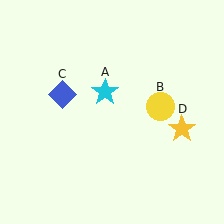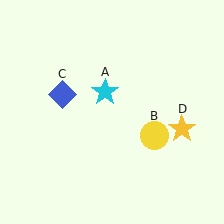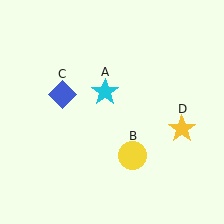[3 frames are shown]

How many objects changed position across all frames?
1 object changed position: yellow circle (object B).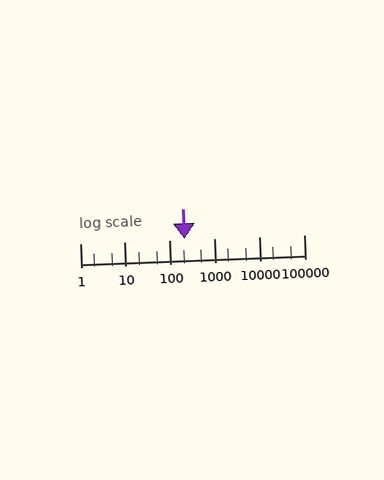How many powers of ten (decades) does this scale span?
The scale spans 5 decades, from 1 to 100000.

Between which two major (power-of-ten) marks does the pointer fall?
The pointer is between 100 and 1000.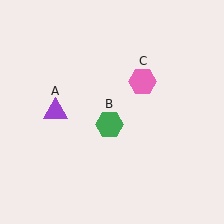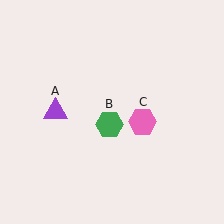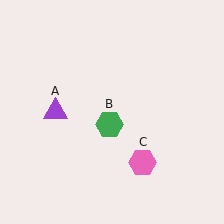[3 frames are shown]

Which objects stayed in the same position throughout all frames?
Purple triangle (object A) and green hexagon (object B) remained stationary.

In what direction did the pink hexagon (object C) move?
The pink hexagon (object C) moved down.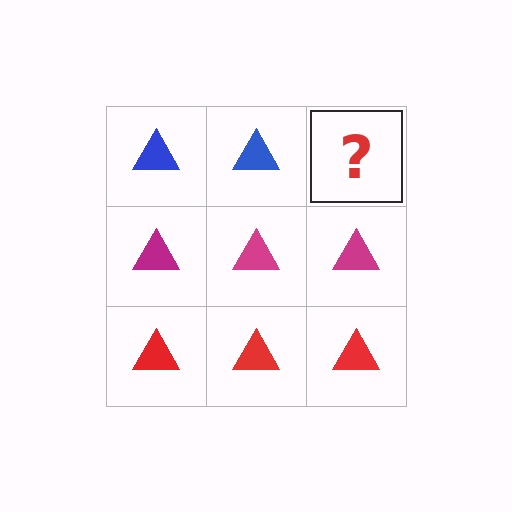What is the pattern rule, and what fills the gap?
The rule is that each row has a consistent color. The gap should be filled with a blue triangle.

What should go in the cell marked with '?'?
The missing cell should contain a blue triangle.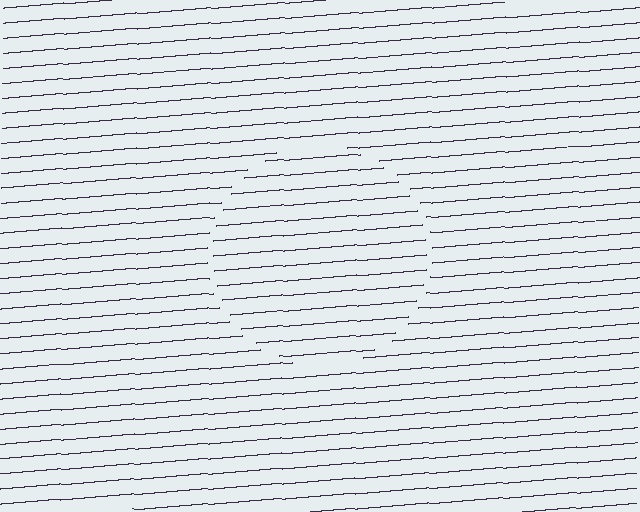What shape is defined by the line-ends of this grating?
An illusory circle. The interior of the shape contains the same grating, shifted by half a period — the contour is defined by the phase discontinuity where line-ends from the inner and outer gratings abut.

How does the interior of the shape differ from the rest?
The interior of the shape contains the same grating, shifted by half a period — the contour is defined by the phase discontinuity where line-ends from the inner and outer gratings abut.